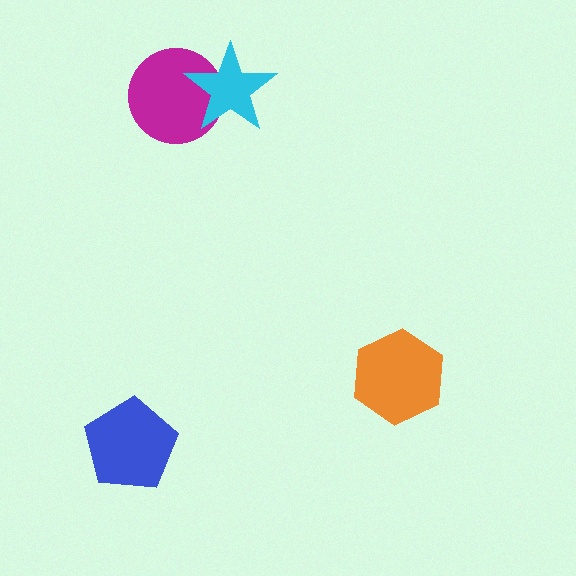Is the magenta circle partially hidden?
Yes, it is partially covered by another shape.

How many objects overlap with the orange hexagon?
0 objects overlap with the orange hexagon.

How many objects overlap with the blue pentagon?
0 objects overlap with the blue pentagon.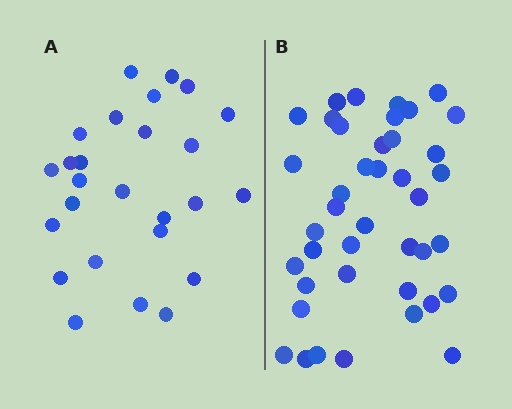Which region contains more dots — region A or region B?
Region B (the right region) has more dots.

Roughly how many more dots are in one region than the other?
Region B has approximately 15 more dots than region A.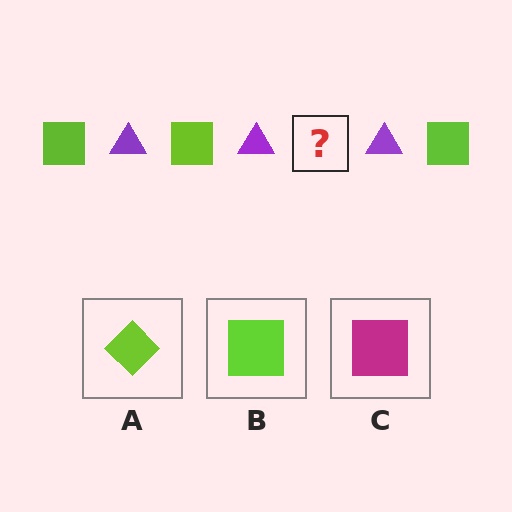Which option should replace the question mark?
Option B.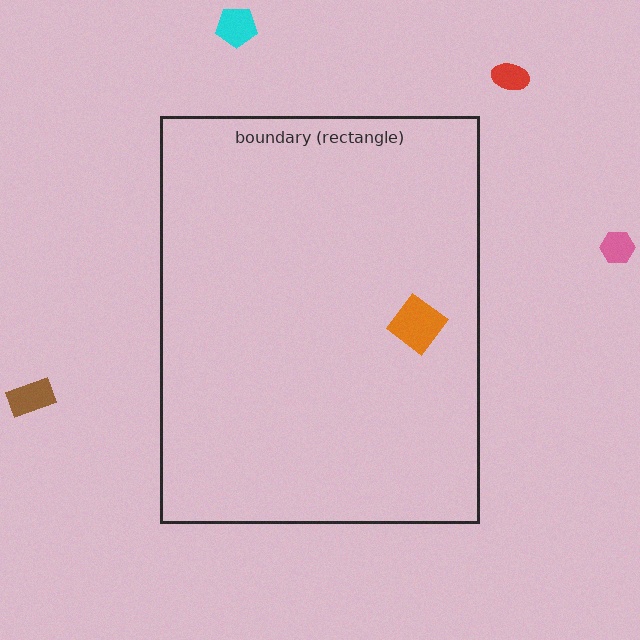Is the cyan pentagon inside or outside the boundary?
Outside.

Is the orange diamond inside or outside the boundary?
Inside.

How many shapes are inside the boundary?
1 inside, 4 outside.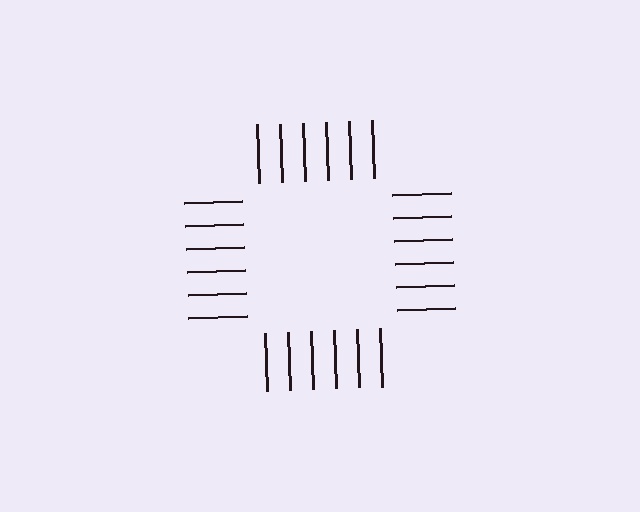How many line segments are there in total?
24 — 6 along each of the 4 edges.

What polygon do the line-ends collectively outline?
An illusory square — the line segments terminate on its edges but no continuous stroke is drawn.